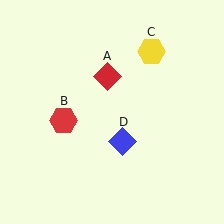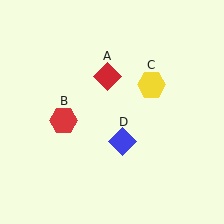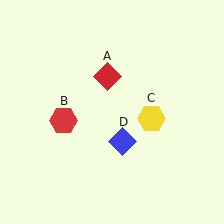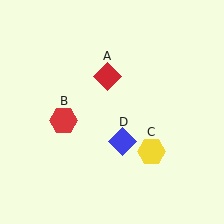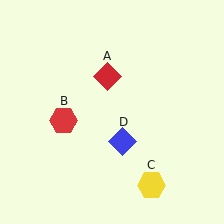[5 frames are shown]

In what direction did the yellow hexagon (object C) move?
The yellow hexagon (object C) moved down.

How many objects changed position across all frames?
1 object changed position: yellow hexagon (object C).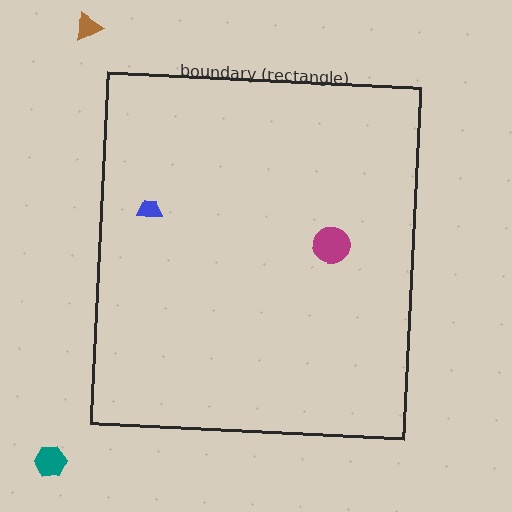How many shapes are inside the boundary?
2 inside, 2 outside.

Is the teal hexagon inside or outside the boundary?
Outside.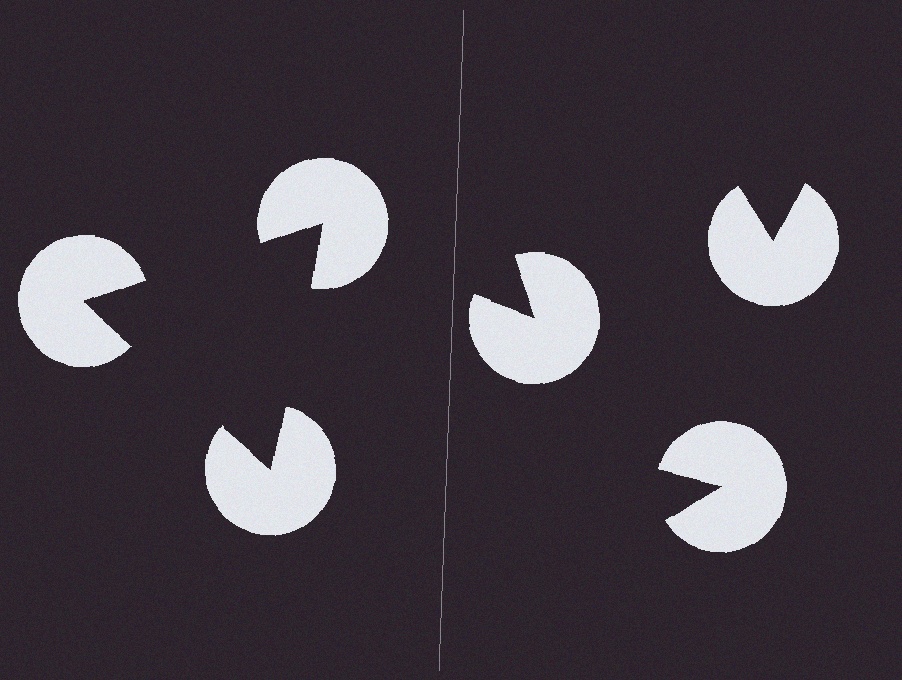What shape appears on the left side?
An illusory triangle.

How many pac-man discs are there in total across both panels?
6 — 3 on each side.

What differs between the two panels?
The pac-man discs are positioned identically on both sides; only the wedge orientations differ. On the left they align to a triangle; on the right they are misaligned.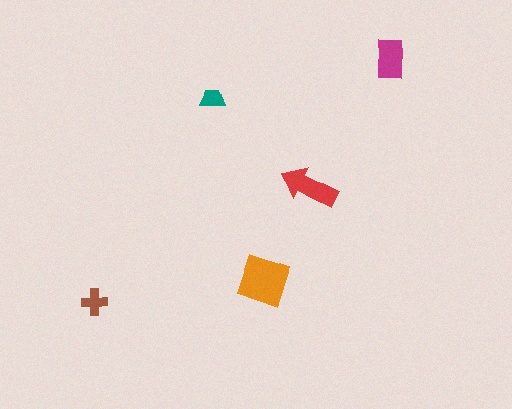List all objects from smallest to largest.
The teal trapezoid, the brown cross, the magenta rectangle, the red arrow, the orange diamond.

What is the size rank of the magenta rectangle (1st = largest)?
3rd.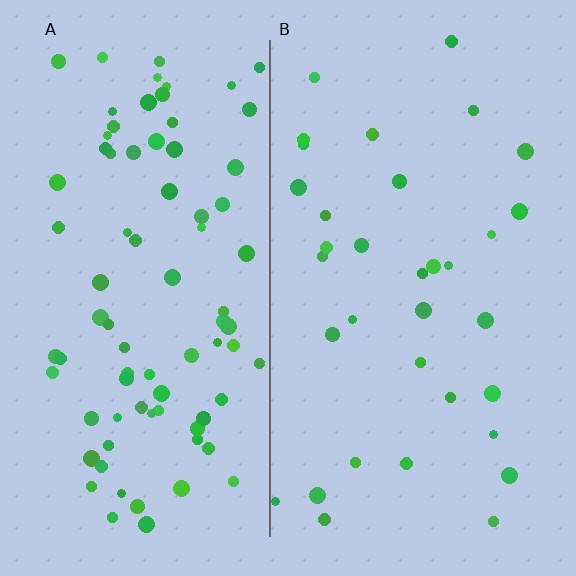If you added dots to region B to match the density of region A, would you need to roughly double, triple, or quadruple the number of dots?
Approximately double.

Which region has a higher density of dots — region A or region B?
A (the left).